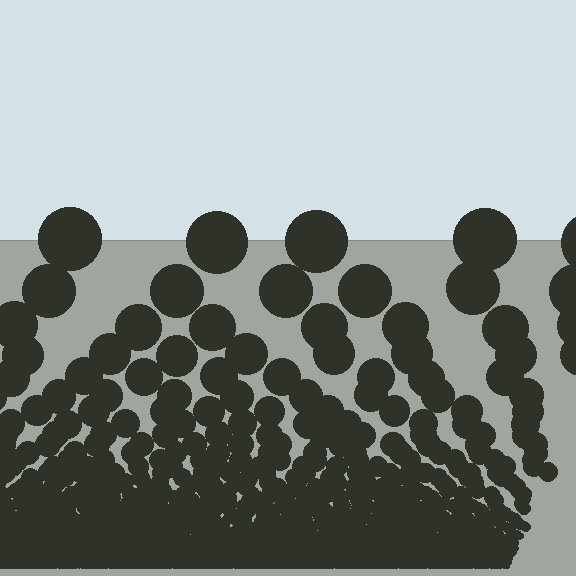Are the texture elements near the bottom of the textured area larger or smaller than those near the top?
Smaller. The gradient is inverted — elements near the bottom are smaller and denser.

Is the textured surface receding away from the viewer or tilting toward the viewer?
The surface appears to tilt toward the viewer. Texture elements get larger and sparser toward the top.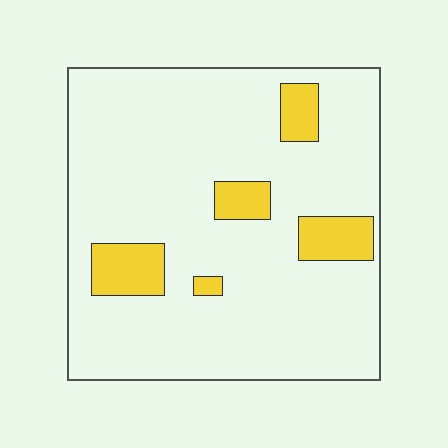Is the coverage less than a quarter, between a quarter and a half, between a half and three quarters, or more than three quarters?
Less than a quarter.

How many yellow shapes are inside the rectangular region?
5.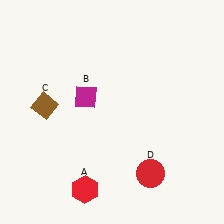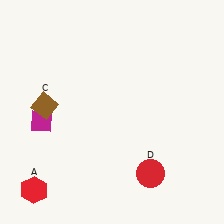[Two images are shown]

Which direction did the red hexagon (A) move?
The red hexagon (A) moved left.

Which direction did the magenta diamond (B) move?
The magenta diamond (B) moved left.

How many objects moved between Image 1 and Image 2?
2 objects moved between the two images.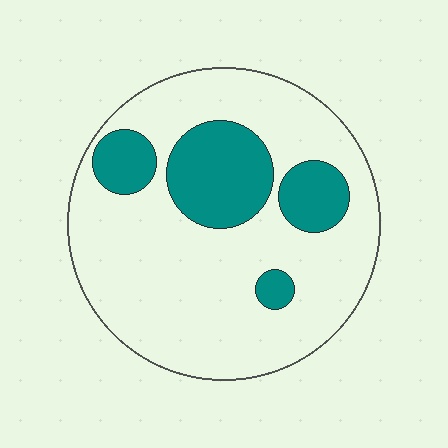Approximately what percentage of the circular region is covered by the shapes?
Approximately 25%.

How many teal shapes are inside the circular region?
4.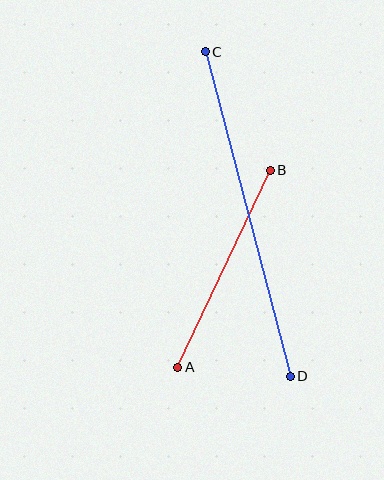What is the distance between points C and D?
The distance is approximately 336 pixels.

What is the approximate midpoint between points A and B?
The midpoint is at approximately (224, 269) pixels.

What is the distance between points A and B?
The distance is approximately 218 pixels.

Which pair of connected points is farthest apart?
Points C and D are farthest apart.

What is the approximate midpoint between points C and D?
The midpoint is at approximately (248, 214) pixels.